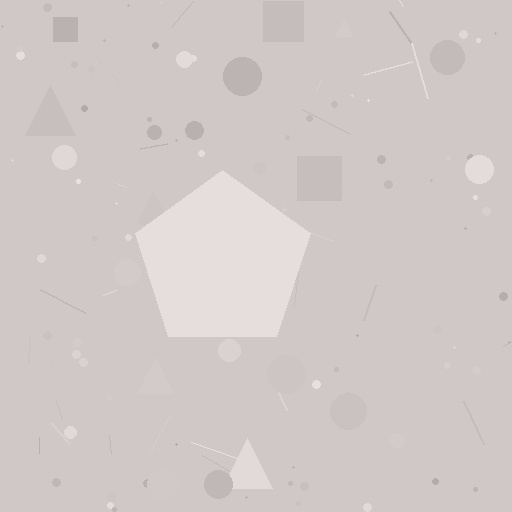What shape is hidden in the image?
A pentagon is hidden in the image.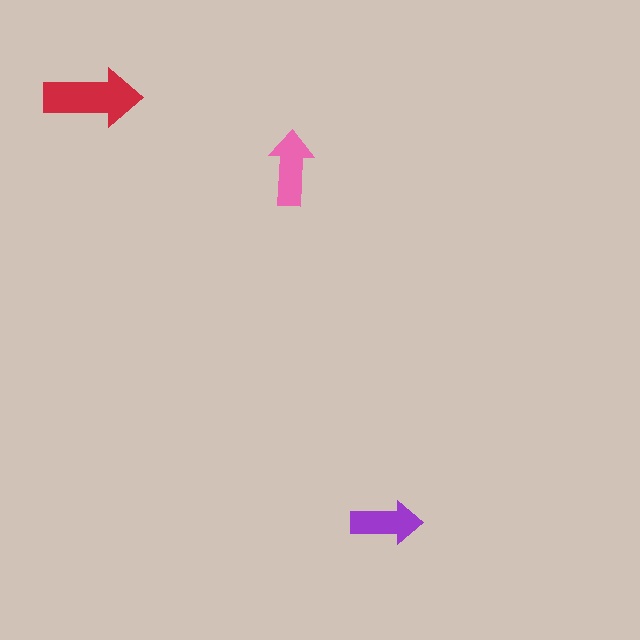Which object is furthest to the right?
The purple arrow is rightmost.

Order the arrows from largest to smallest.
the red one, the pink one, the purple one.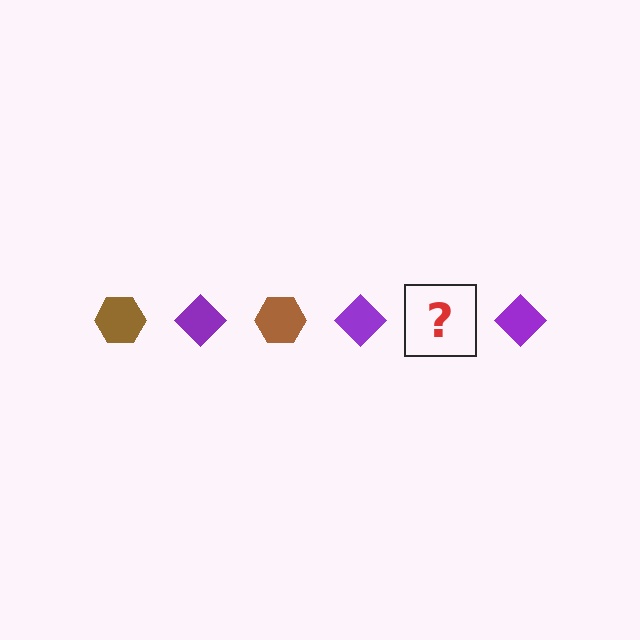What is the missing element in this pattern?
The missing element is a brown hexagon.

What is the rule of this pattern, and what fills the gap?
The rule is that the pattern alternates between brown hexagon and purple diamond. The gap should be filled with a brown hexagon.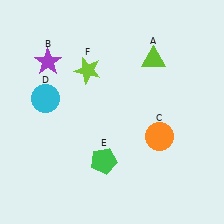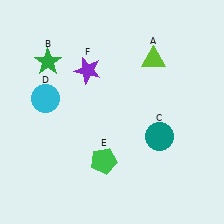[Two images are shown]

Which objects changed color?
B changed from purple to green. C changed from orange to teal. F changed from lime to purple.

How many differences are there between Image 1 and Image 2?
There are 3 differences between the two images.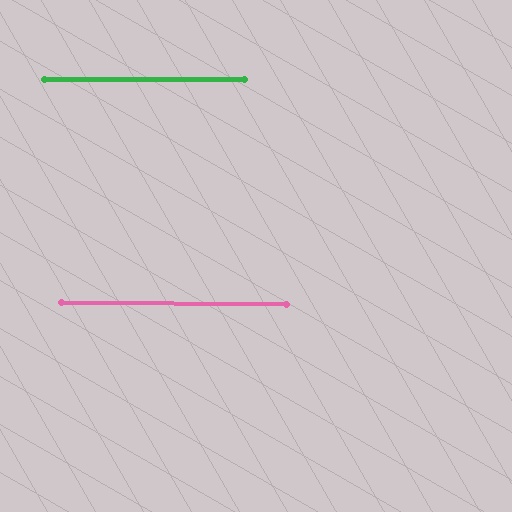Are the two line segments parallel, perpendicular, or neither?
Parallel — their directions differ by only 0.6°.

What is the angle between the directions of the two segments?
Approximately 1 degree.